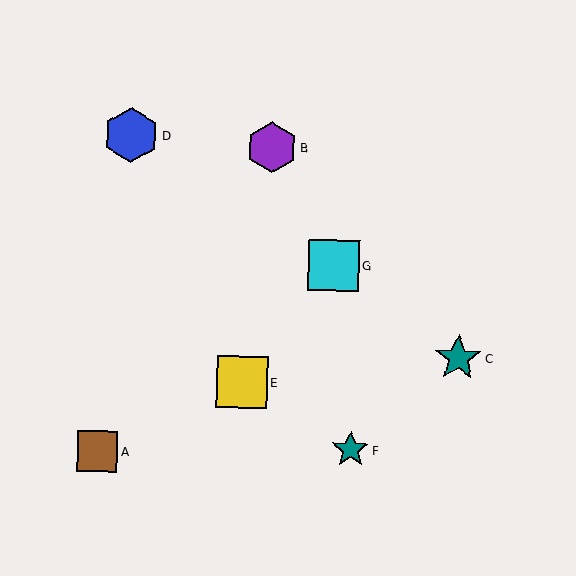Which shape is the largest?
The blue hexagon (labeled D) is the largest.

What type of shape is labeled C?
Shape C is a teal star.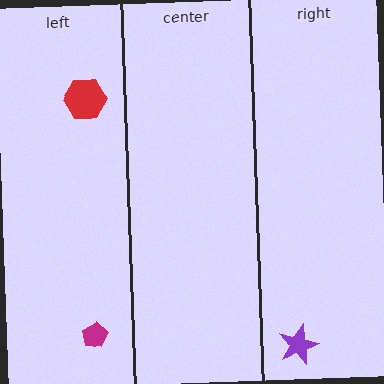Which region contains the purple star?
The right region.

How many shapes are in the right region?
1.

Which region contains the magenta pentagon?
The left region.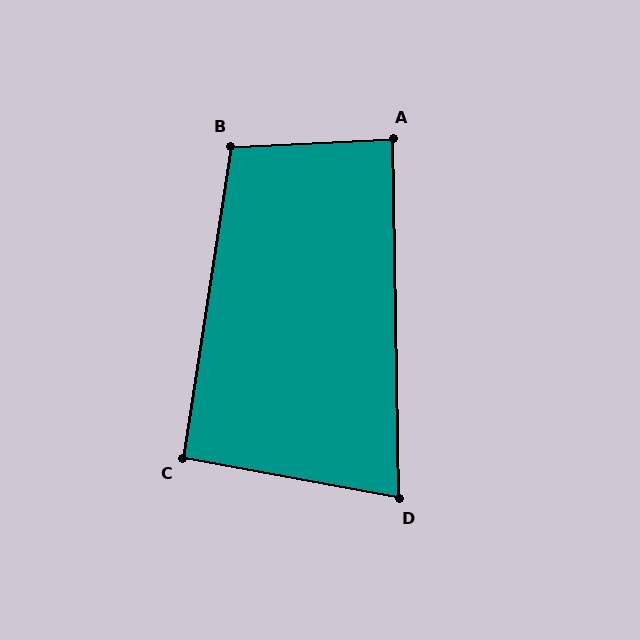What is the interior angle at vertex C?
Approximately 92 degrees (approximately right).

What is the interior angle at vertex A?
Approximately 88 degrees (approximately right).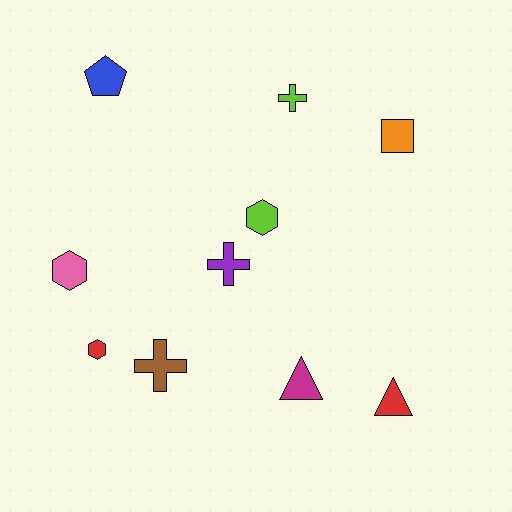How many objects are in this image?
There are 10 objects.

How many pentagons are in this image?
There is 1 pentagon.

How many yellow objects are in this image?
There are no yellow objects.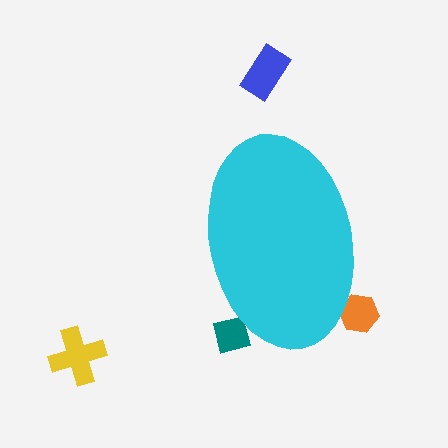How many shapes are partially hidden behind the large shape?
2 shapes are partially hidden.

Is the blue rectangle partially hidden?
No, the blue rectangle is fully visible.